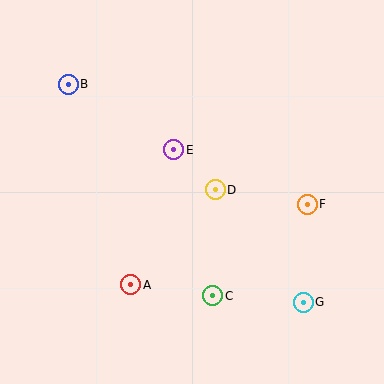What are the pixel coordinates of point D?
Point D is at (215, 190).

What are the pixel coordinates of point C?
Point C is at (213, 296).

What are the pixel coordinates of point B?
Point B is at (68, 84).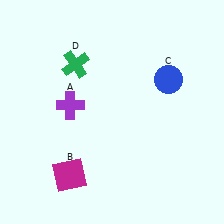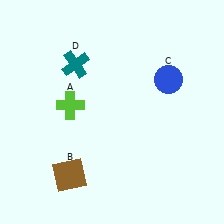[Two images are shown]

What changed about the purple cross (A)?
In Image 1, A is purple. In Image 2, it changed to lime.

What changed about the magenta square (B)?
In Image 1, B is magenta. In Image 2, it changed to brown.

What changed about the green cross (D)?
In Image 1, D is green. In Image 2, it changed to teal.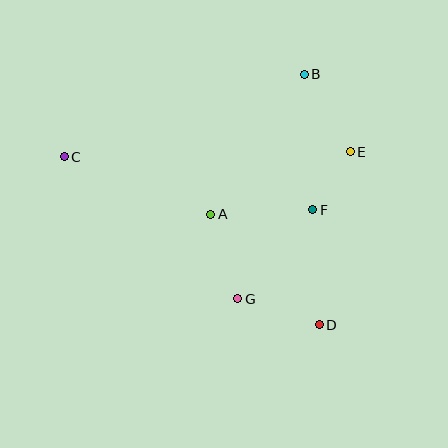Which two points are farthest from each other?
Points C and D are farthest from each other.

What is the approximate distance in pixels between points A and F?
The distance between A and F is approximately 102 pixels.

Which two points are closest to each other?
Points E and F are closest to each other.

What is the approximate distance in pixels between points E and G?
The distance between E and G is approximately 185 pixels.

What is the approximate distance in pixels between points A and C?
The distance between A and C is approximately 157 pixels.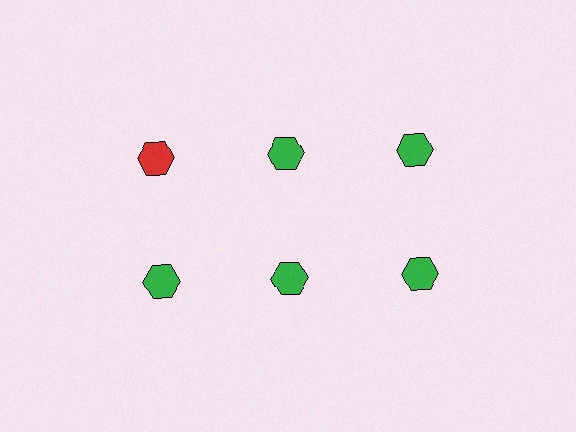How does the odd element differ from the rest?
It has a different color: red instead of green.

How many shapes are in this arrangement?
There are 6 shapes arranged in a grid pattern.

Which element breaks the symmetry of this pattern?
The red hexagon in the top row, leftmost column breaks the symmetry. All other shapes are green hexagons.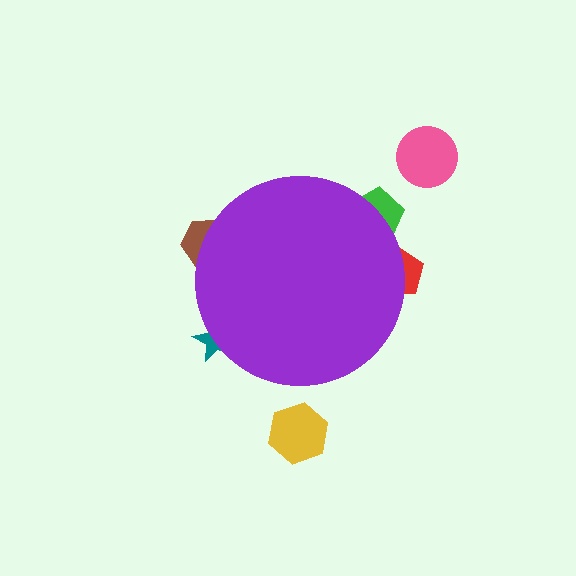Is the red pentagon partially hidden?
Yes, the red pentagon is partially hidden behind the purple circle.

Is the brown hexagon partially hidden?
Yes, the brown hexagon is partially hidden behind the purple circle.